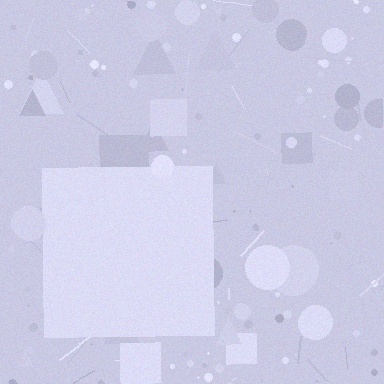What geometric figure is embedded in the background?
A square is embedded in the background.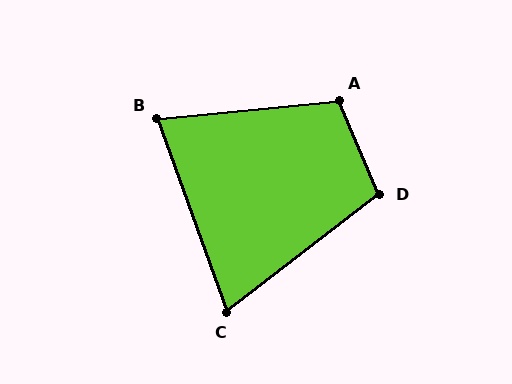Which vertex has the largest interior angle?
A, at approximately 108 degrees.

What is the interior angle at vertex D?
Approximately 104 degrees (obtuse).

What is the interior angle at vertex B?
Approximately 76 degrees (acute).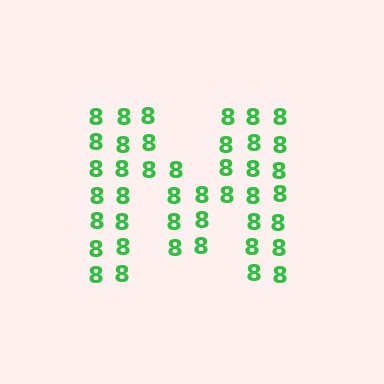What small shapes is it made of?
It is made of small digit 8's.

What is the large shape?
The large shape is the letter M.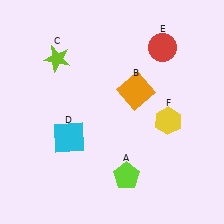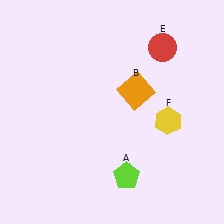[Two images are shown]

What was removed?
The lime star (C), the cyan square (D) were removed in Image 2.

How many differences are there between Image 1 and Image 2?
There are 2 differences between the two images.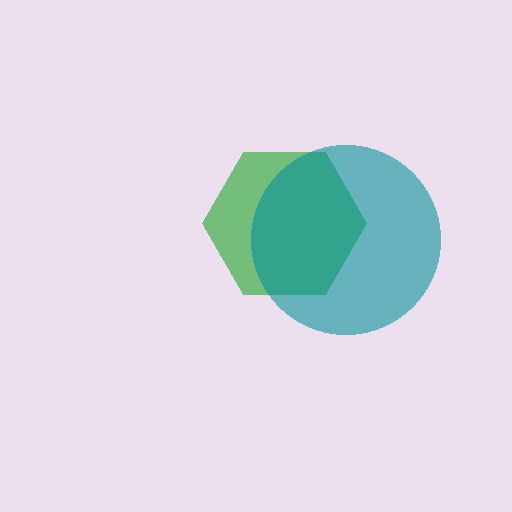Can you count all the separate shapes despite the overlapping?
Yes, there are 2 separate shapes.